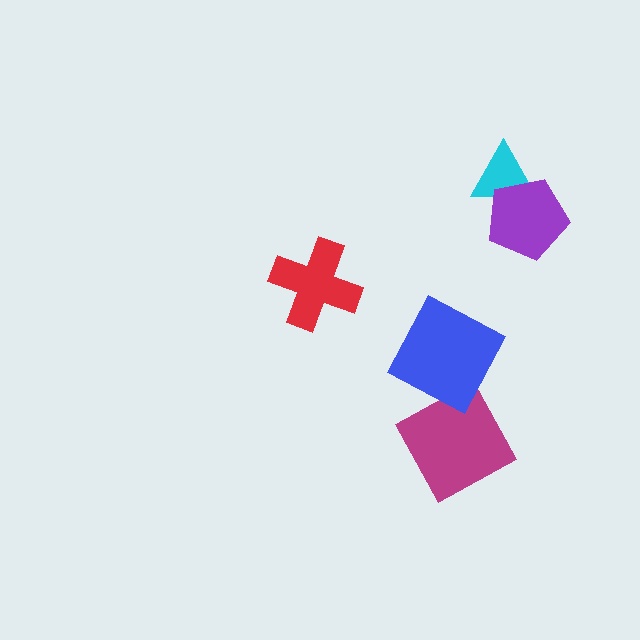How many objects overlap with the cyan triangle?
1 object overlaps with the cyan triangle.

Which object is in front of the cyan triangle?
The purple pentagon is in front of the cyan triangle.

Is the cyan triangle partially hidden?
Yes, it is partially covered by another shape.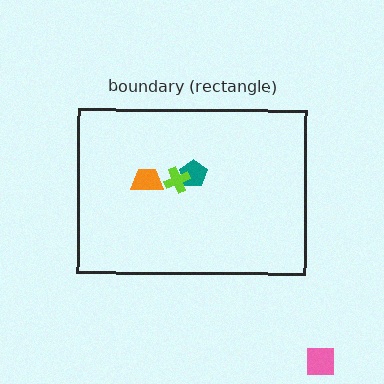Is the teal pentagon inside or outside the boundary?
Inside.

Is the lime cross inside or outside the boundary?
Inside.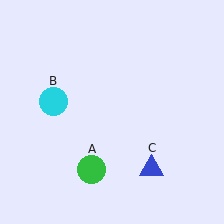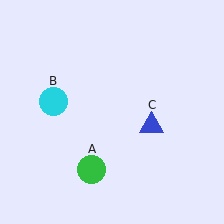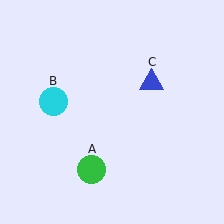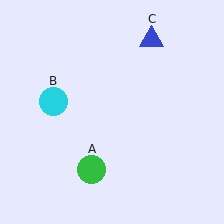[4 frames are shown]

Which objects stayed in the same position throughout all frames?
Green circle (object A) and cyan circle (object B) remained stationary.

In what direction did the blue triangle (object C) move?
The blue triangle (object C) moved up.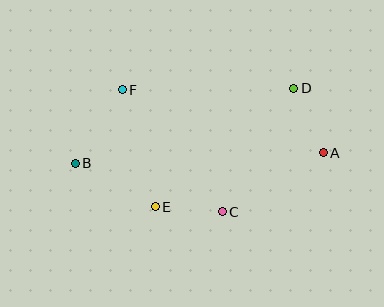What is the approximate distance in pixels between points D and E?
The distance between D and E is approximately 182 pixels.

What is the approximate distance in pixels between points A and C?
The distance between A and C is approximately 117 pixels.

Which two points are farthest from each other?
Points A and B are farthest from each other.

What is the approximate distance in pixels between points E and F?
The distance between E and F is approximately 122 pixels.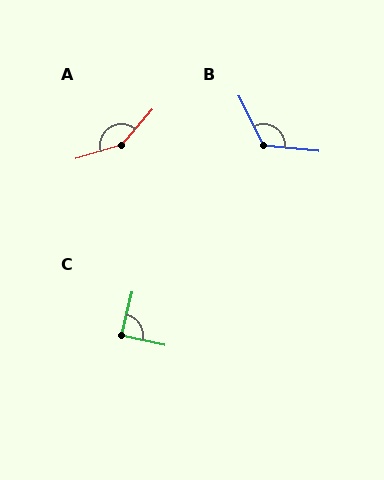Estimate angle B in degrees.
Approximately 122 degrees.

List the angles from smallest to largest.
C (89°), B (122°), A (148°).